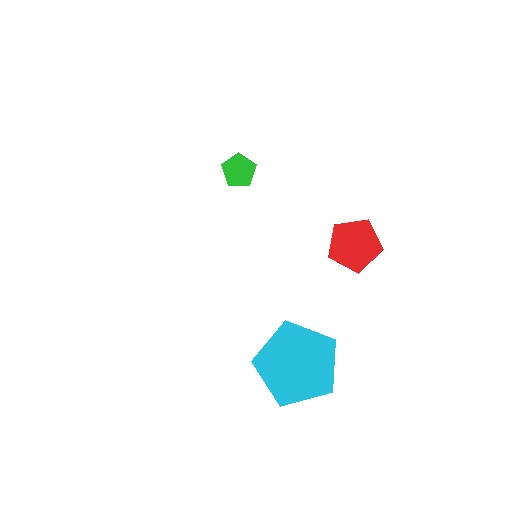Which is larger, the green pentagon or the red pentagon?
The red one.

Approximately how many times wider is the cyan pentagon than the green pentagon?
About 2.5 times wider.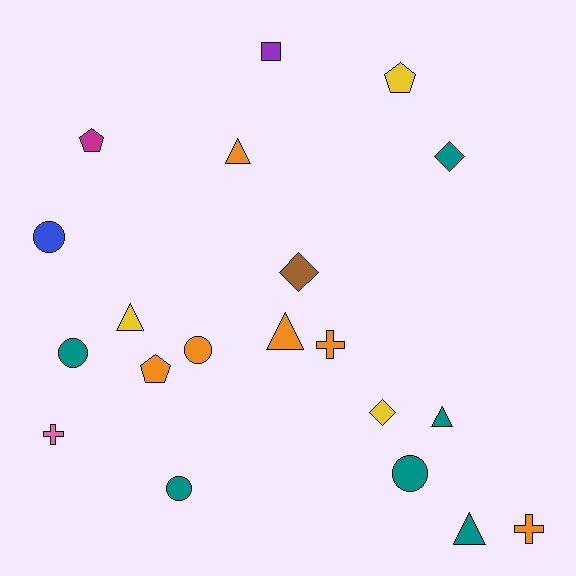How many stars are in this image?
There are no stars.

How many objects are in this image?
There are 20 objects.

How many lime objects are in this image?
There are no lime objects.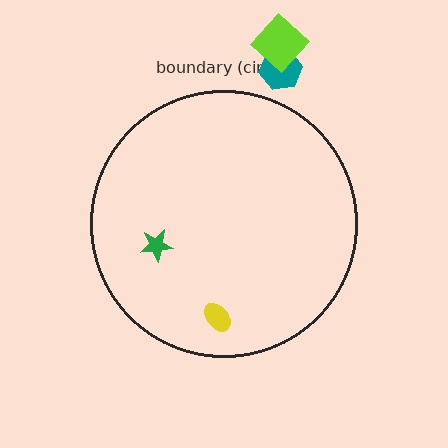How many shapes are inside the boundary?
2 inside, 2 outside.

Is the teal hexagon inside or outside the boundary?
Outside.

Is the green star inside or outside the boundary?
Inside.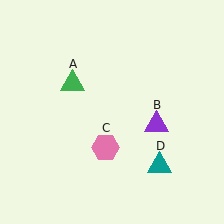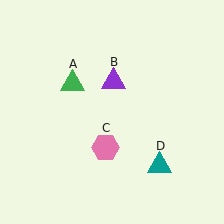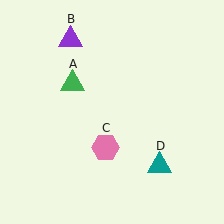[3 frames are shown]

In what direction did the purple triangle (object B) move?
The purple triangle (object B) moved up and to the left.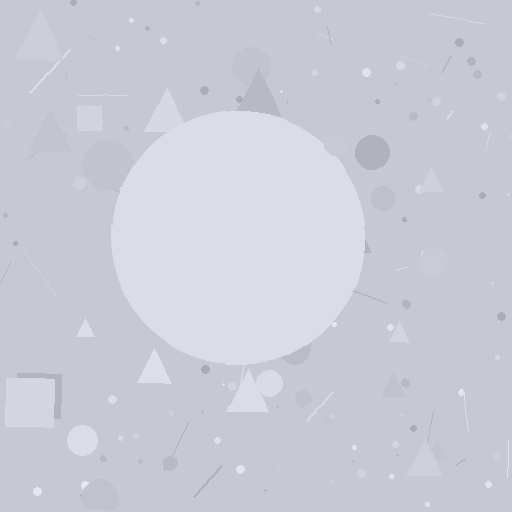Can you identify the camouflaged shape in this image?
The camouflaged shape is a circle.